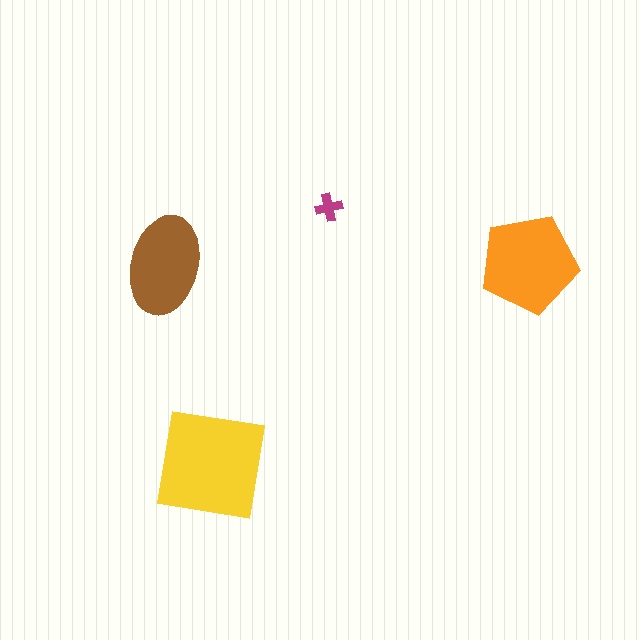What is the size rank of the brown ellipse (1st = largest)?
3rd.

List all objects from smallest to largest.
The magenta cross, the brown ellipse, the orange pentagon, the yellow square.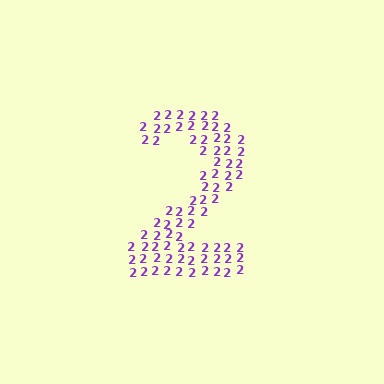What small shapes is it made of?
It is made of small digit 2's.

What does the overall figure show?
The overall figure shows the digit 2.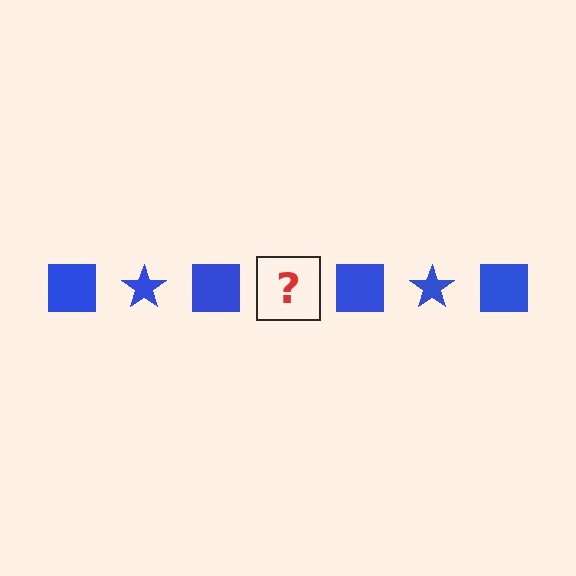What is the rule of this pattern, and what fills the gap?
The rule is that the pattern cycles through square, star shapes in blue. The gap should be filled with a blue star.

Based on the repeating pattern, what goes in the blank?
The blank should be a blue star.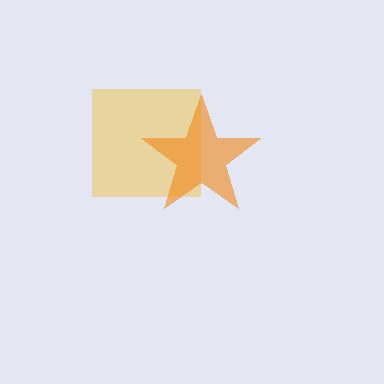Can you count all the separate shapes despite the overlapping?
Yes, there are 2 separate shapes.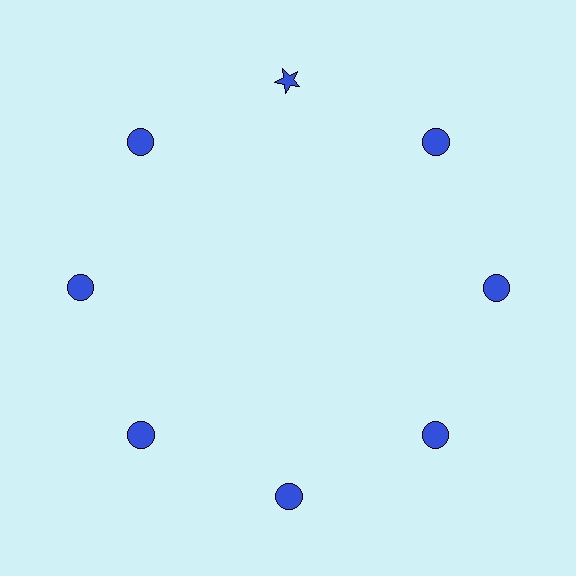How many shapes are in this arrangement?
There are 8 shapes arranged in a ring pattern.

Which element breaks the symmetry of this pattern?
The blue star at roughly the 12 o'clock position breaks the symmetry. All other shapes are blue circles.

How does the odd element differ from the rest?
It has a different shape: star instead of circle.